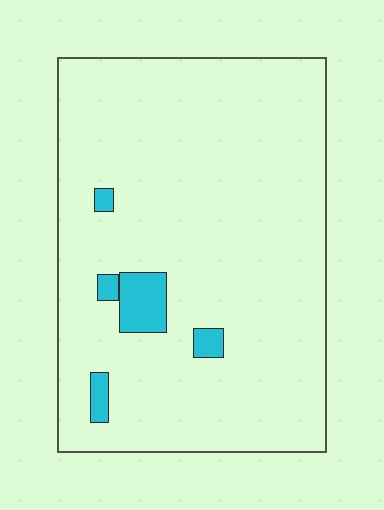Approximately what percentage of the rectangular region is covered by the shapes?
Approximately 5%.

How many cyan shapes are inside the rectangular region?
5.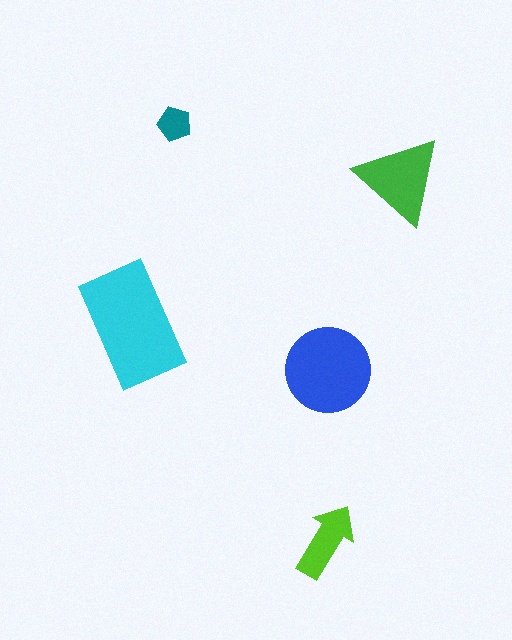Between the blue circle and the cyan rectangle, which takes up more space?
The cyan rectangle.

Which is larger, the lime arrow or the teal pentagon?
The lime arrow.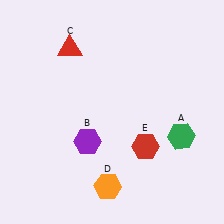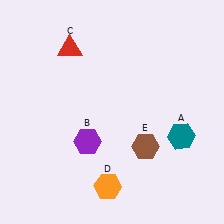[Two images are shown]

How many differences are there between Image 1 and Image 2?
There are 2 differences between the two images.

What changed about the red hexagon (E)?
In Image 1, E is red. In Image 2, it changed to brown.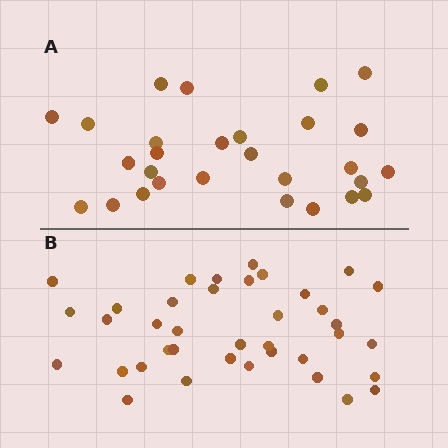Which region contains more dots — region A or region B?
Region B (the bottom region) has more dots.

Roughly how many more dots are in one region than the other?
Region B has roughly 10 or so more dots than region A.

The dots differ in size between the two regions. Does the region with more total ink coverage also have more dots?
No. Region A has more total ink coverage because its dots are larger, but region B actually contains more individual dots. Total area can be misleading — the number of items is what matters here.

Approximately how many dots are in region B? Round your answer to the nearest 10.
About 40 dots. (The exact count is 38, which rounds to 40.)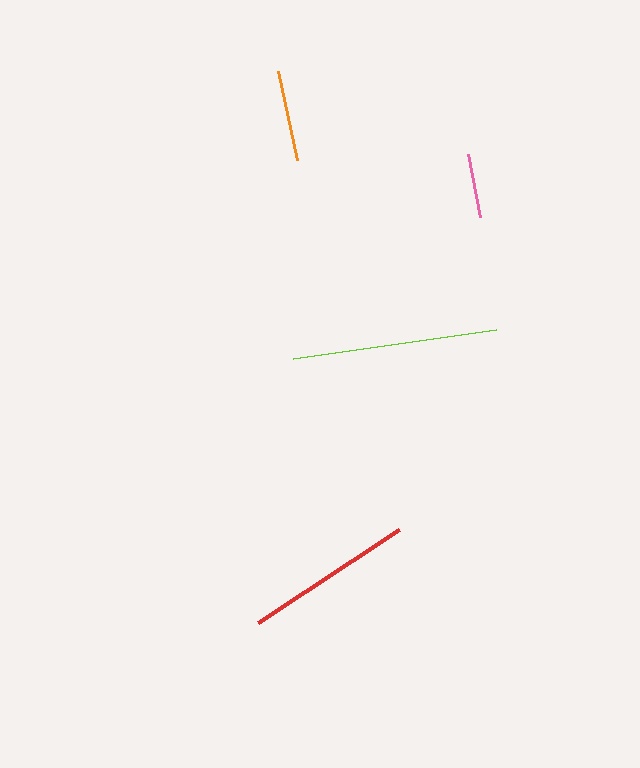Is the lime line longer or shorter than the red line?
The lime line is longer than the red line.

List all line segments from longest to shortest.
From longest to shortest: lime, red, orange, pink.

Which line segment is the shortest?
The pink line is the shortest at approximately 63 pixels.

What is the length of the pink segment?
The pink segment is approximately 63 pixels long.